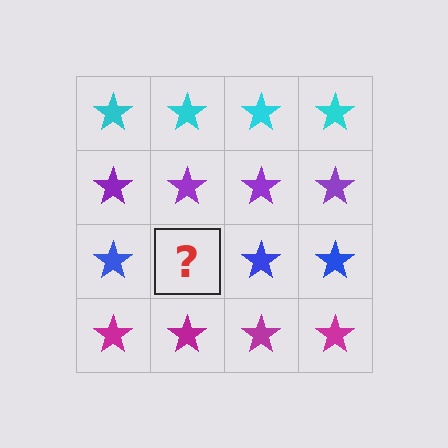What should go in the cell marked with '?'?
The missing cell should contain a blue star.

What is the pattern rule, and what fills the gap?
The rule is that each row has a consistent color. The gap should be filled with a blue star.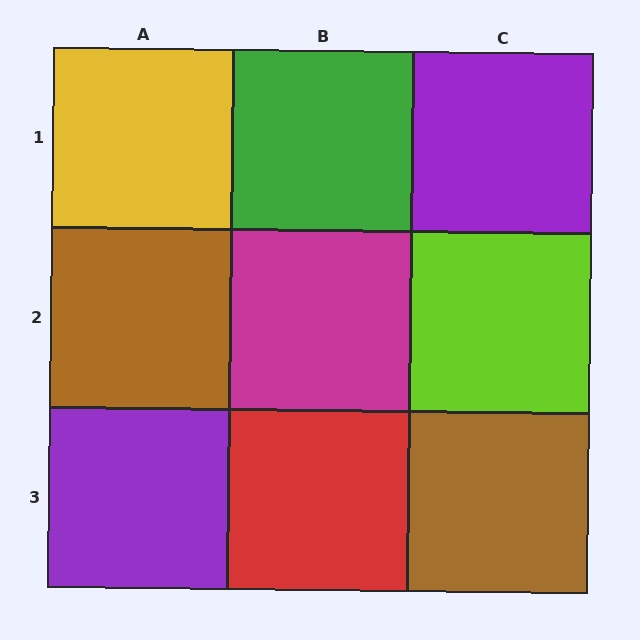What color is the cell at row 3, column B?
Red.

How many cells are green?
1 cell is green.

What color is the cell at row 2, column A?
Brown.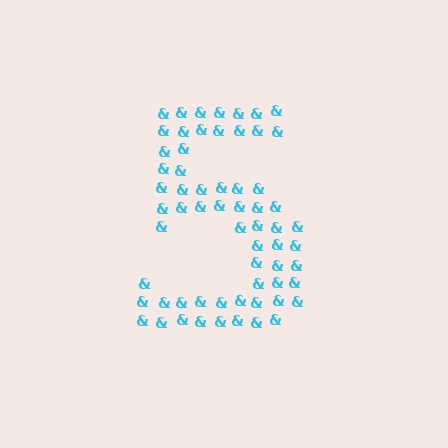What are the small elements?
The small elements are ampersands.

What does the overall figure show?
The overall figure shows the digit 5.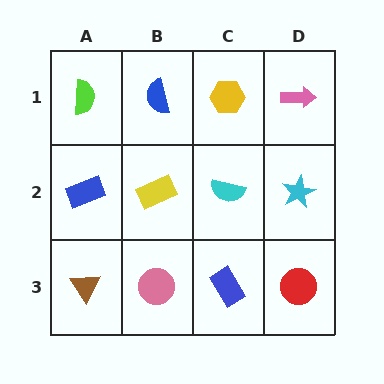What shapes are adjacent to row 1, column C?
A cyan semicircle (row 2, column C), a blue semicircle (row 1, column B), a pink arrow (row 1, column D).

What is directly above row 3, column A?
A blue rectangle.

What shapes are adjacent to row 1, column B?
A yellow rectangle (row 2, column B), a lime semicircle (row 1, column A), a yellow hexagon (row 1, column C).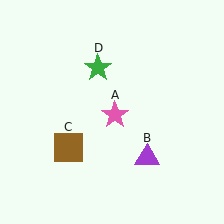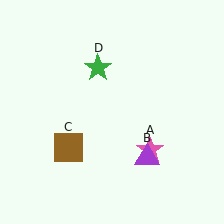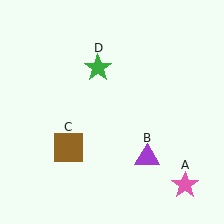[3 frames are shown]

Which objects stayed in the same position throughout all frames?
Purple triangle (object B) and brown square (object C) and green star (object D) remained stationary.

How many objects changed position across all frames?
1 object changed position: pink star (object A).